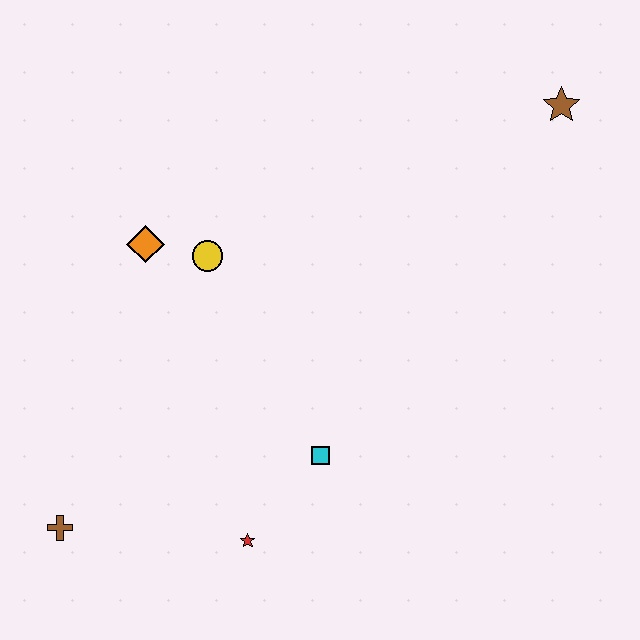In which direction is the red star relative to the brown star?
The red star is below the brown star.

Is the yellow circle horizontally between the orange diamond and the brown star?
Yes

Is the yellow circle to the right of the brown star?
No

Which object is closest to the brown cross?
The red star is closest to the brown cross.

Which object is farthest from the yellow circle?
The brown star is farthest from the yellow circle.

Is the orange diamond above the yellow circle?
Yes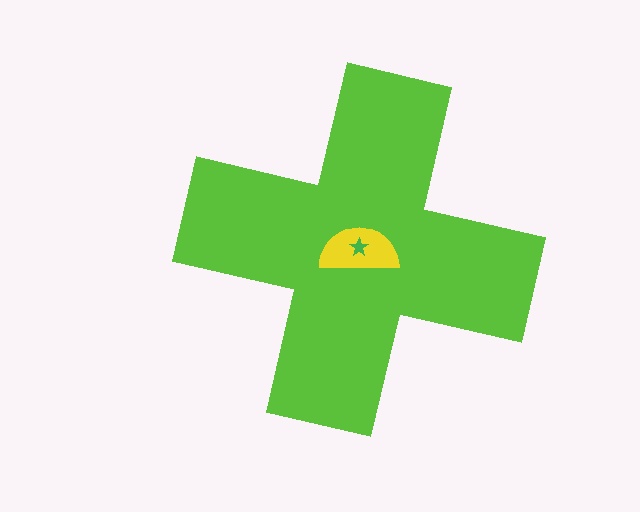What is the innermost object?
The green star.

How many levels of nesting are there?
3.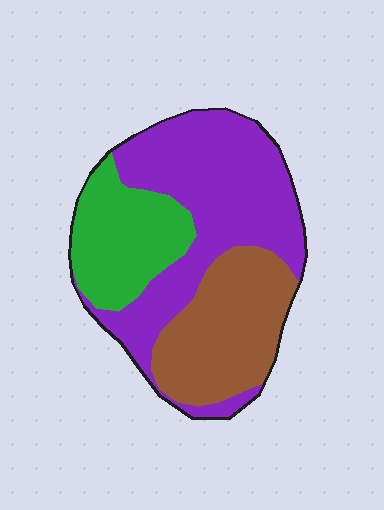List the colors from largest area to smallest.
From largest to smallest: purple, brown, green.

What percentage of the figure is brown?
Brown takes up between a sixth and a third of the figure.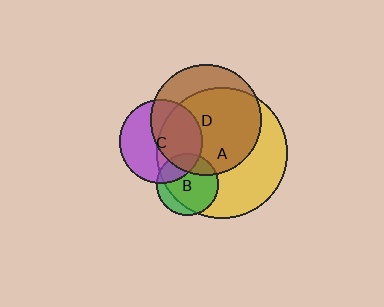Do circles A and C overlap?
Yes.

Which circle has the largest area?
Circle A (yellow).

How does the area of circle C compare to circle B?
Approximately 1.8 times.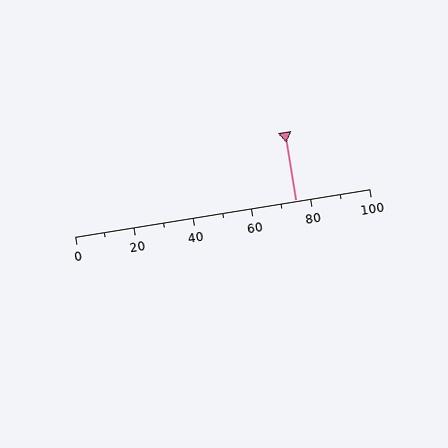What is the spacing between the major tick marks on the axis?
The major ticks are spaced 20 apart.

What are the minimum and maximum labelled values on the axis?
The axis runs from 0 to 100.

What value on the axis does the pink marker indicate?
The marker indicates approximately 75.